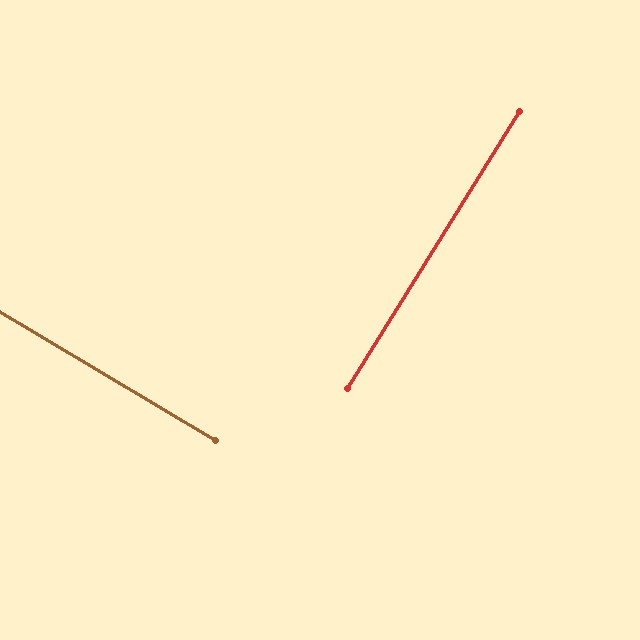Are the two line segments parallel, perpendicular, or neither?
Perpendicular — they meet at approximately 89°.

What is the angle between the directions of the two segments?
Approximately 89 degrees.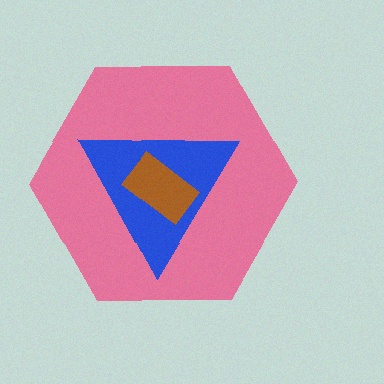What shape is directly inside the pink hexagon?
The blue triangle.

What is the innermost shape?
The brown rectangle.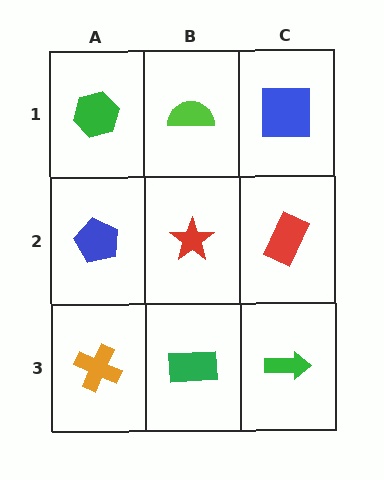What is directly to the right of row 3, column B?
A green arrow.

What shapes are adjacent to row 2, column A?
A green hexagon (row 1, column A), an orange cross (row 3, column A), a red star (row 2, column B).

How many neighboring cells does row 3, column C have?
2.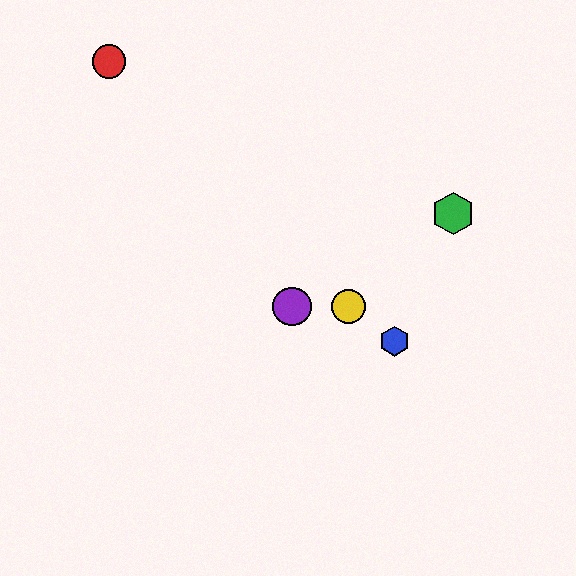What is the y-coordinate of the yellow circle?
The yellow circle is at y≈306.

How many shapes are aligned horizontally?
2 shapes (the yellow circle, the purple circle) are aligned horizontally.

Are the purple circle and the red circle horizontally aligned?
No, the purple circle is at y≈306 and the red circle is at y≈62.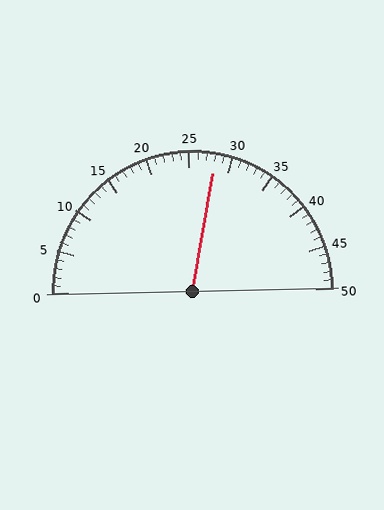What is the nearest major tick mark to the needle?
The nearest major tick mark is 30.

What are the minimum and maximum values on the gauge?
The gauge ranges from 0 to 50.